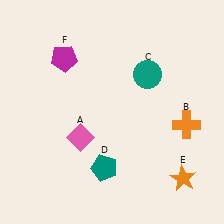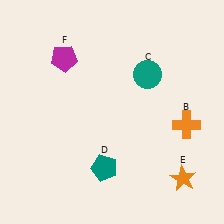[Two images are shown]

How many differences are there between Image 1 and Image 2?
There is 1 difference between the two images.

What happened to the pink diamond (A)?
The pink diamond (A) was removed in Image 2. It was in the bottom-left area of Image 1.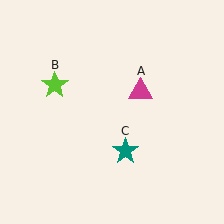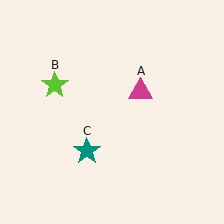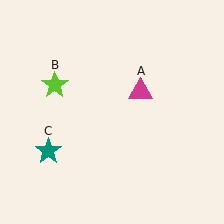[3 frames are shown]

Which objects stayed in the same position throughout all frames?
Magenta triangle (object A) and lime star (object B) remained stationary.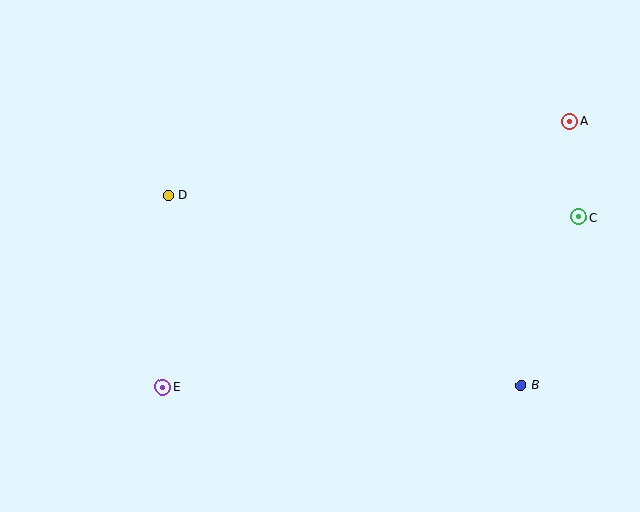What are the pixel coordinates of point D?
Point D is at (168, 195).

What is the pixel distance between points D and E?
The distance between D and E is 192 pixels.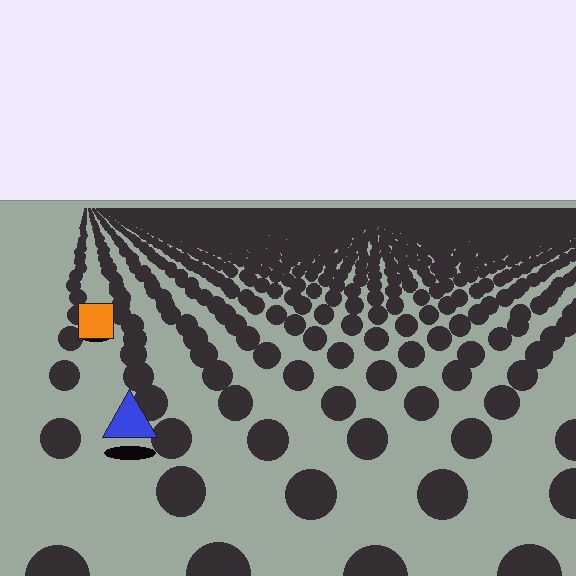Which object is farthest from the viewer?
The orange square is farthest from the viewer. It appears smaller and the ground texture around it is denser.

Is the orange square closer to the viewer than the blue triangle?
No. The blue triangle is closer — you can tell from the texture gradient: the ground texture is coarser near it.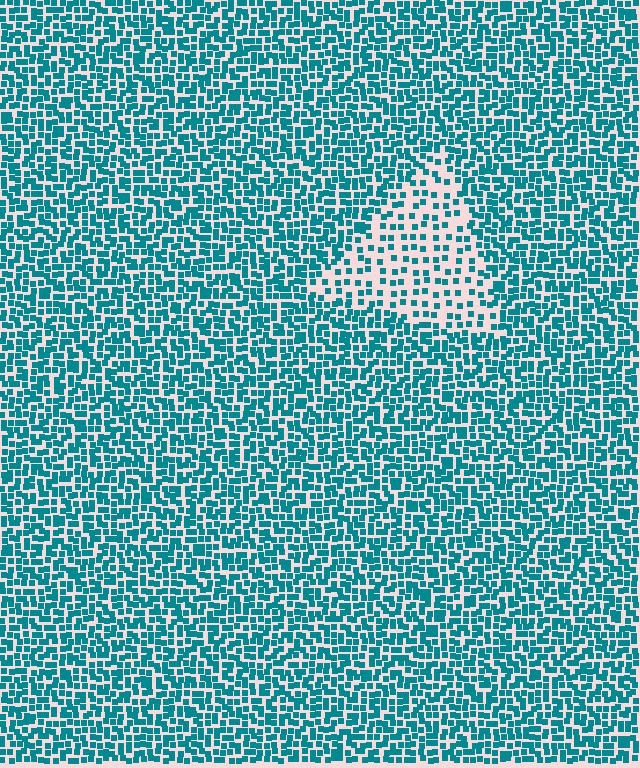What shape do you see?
I see a triangle.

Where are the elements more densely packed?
The elements are more densely packed outside the triangle boundary.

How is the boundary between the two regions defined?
The boundary is defined by a change in element density (approximately 2.3x ratio). All elements are the same color, size, and shape.